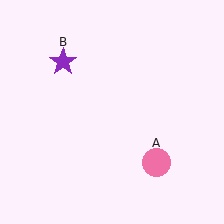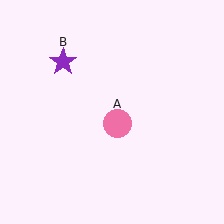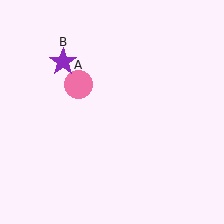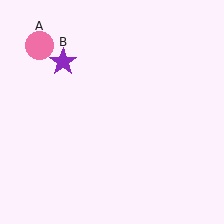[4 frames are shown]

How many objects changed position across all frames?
1 object changed position: pink circle (object A).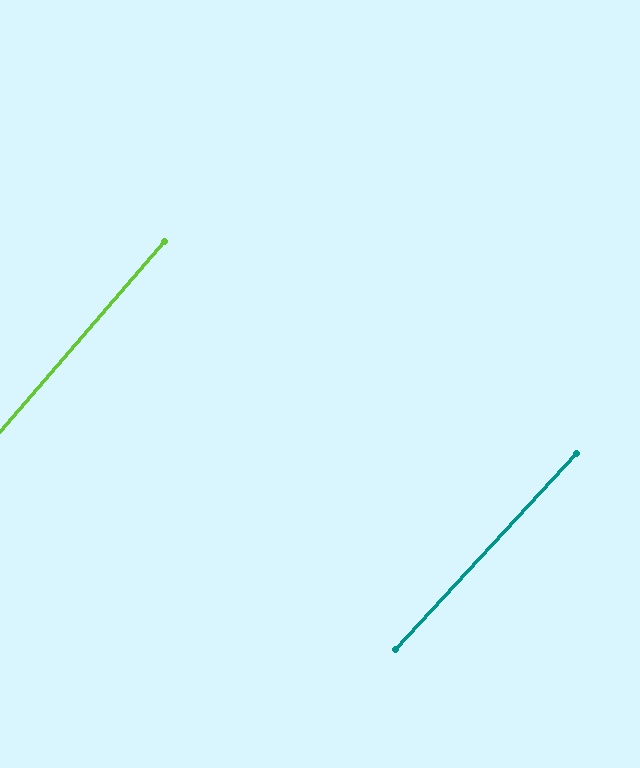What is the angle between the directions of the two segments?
Approximately 2 degrees.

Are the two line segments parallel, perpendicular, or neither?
Parallel — their directions differ by only 1.9°.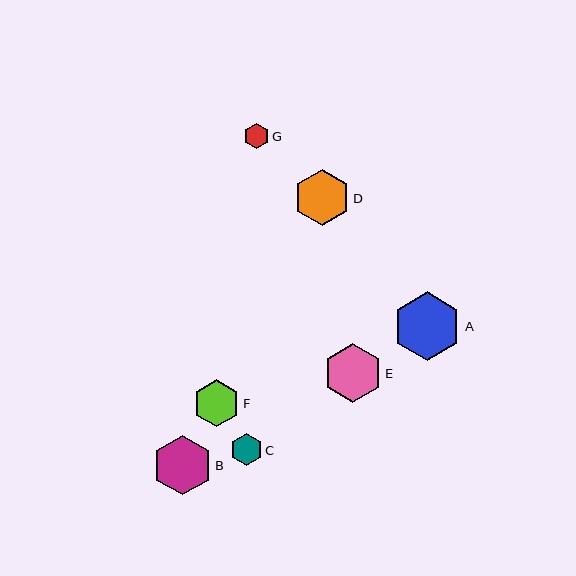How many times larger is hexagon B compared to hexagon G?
Hexagon B is approximately 2.3 times the size of hexagon G.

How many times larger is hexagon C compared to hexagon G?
Hexagon C is approximately 1.2 times the size of hexagon G.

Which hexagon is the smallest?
Hexagon G is the smallest with a size of approximately 25 pixels.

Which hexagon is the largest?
Hexagon A is the largest with a size of approximately 69 pixels.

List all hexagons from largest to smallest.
From largest to smallest: A, B, E, D, F, C, G.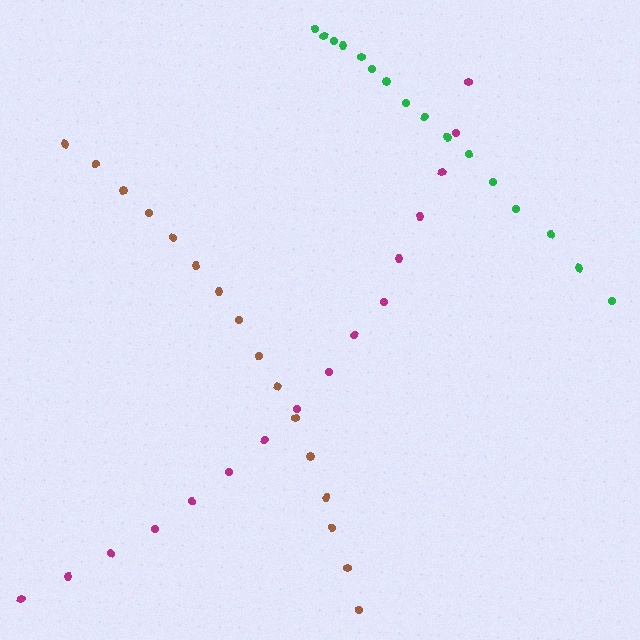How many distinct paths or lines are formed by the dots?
There are 3 distinct paths.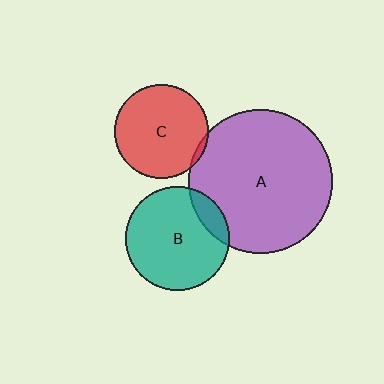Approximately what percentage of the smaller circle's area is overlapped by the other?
Approximately 5%.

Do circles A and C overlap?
Yes.